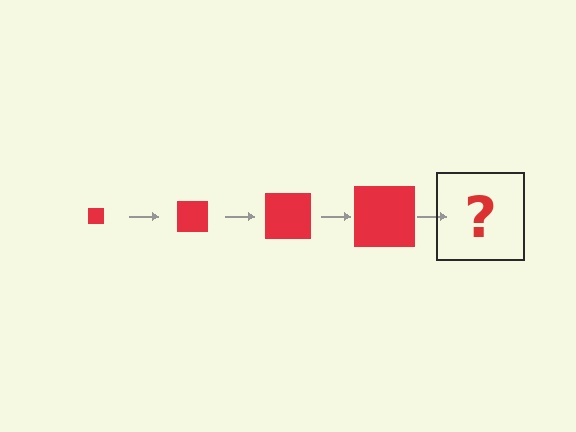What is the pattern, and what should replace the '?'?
The pattern is that the square gets progressively larger each step. The '?' should be a red square, larger than the previous one.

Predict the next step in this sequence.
The next step is a red square, larger than the previous one.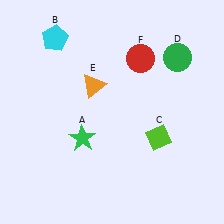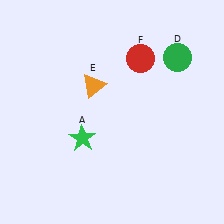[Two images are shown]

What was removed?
The lime diamond (C), the cyan pentagon (B) were removed in Image 2.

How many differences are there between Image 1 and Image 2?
There are 2 differences between the two images.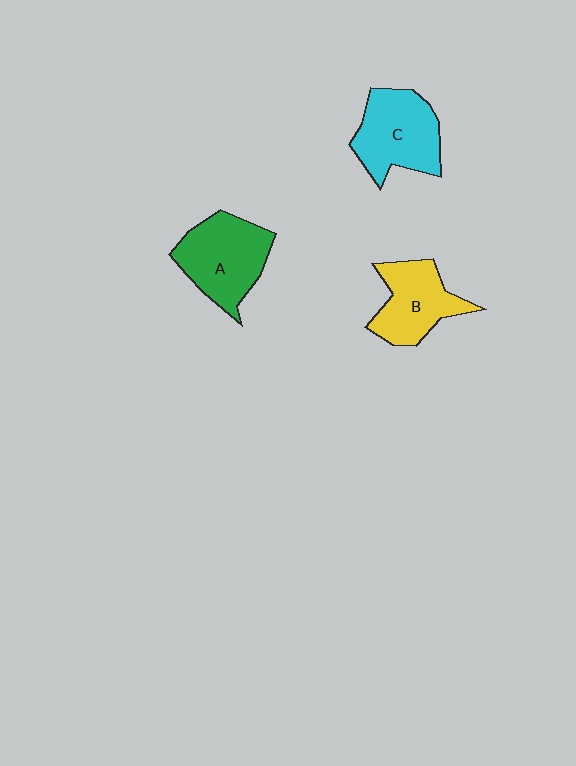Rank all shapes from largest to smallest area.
From largest to smallest: A (green), C (cyan), B (yellow).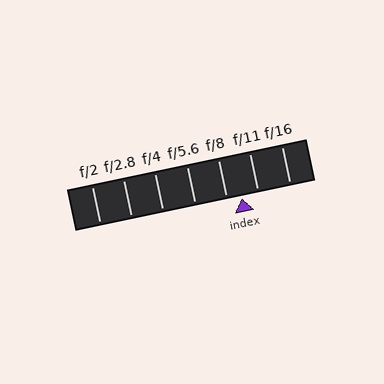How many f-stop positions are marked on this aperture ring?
There are 7 f-stop positions marked.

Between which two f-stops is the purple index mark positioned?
The index mark is between f/8 and f/11.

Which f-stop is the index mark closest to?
The index mark is closest to f/8.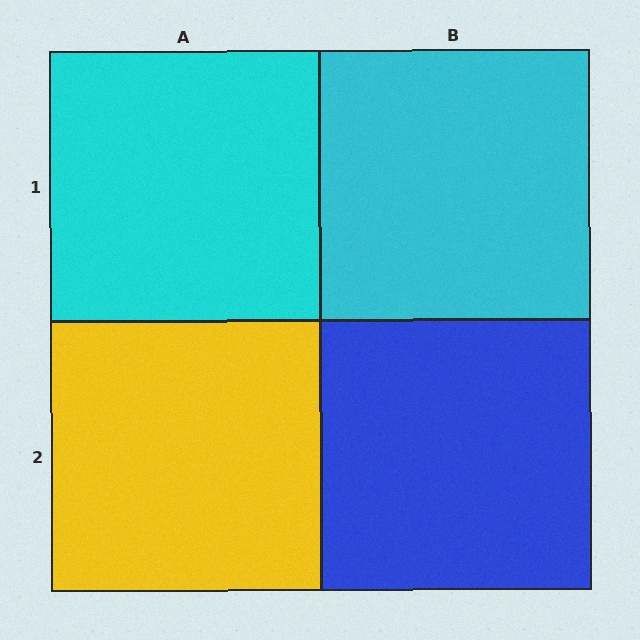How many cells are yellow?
1 cell is yellow.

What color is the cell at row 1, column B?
Cyan.